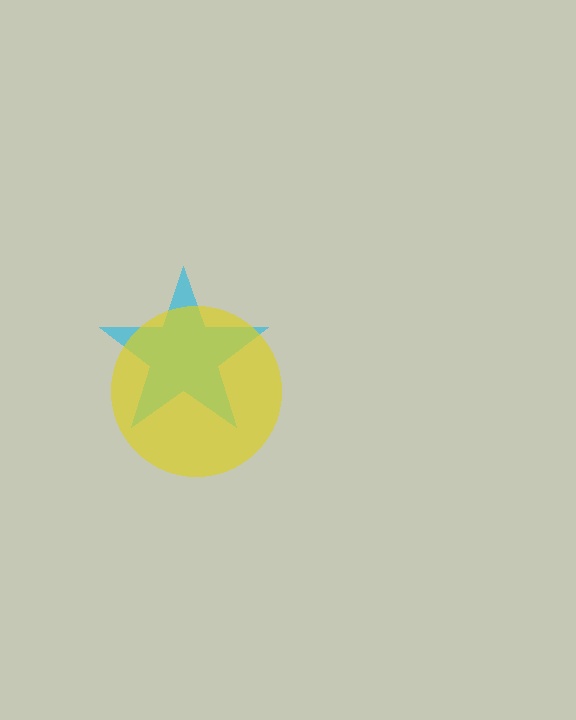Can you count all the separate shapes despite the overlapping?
Yes, there are 2 separate shapes.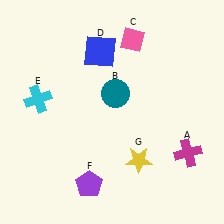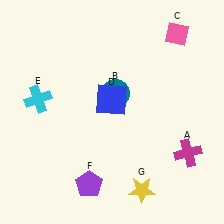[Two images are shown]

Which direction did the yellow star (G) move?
The yellow star (G) moved down.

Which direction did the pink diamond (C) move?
The pink diamond (C) moved right.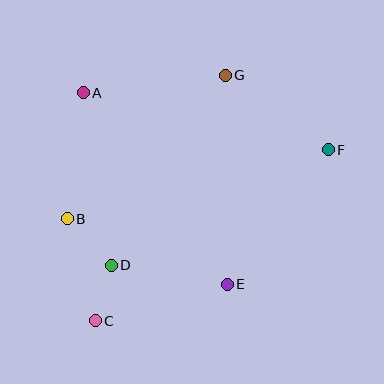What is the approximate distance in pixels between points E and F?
The distance between E and F is approximately 169 pixels.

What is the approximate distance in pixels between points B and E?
The distance between B and E is approximately 173 pixels.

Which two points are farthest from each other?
Points C and F are farthest from each other.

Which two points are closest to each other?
Points C and D are closest to each other.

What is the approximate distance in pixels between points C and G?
The distance between C and G is approximately 278 pixels.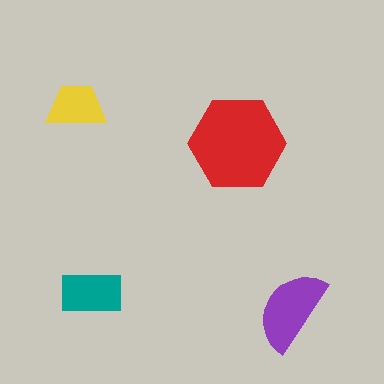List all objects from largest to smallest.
The red hexagon, the purple semicircle, the teal rectangle, the yellow trapezoid.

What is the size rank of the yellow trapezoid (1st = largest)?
4th.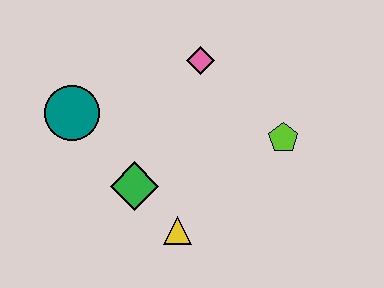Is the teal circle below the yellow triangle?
No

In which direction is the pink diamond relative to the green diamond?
The pink diamond is above the green diamond.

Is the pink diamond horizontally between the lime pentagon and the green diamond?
Yes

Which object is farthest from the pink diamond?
The yellow triangle is farthest from the pink diamond.